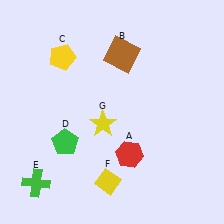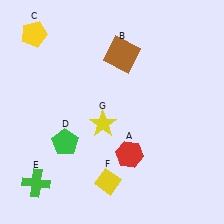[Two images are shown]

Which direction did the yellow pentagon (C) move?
The yellow pentagon (C) moved left.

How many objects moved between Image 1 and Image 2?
1 object moved between the two images.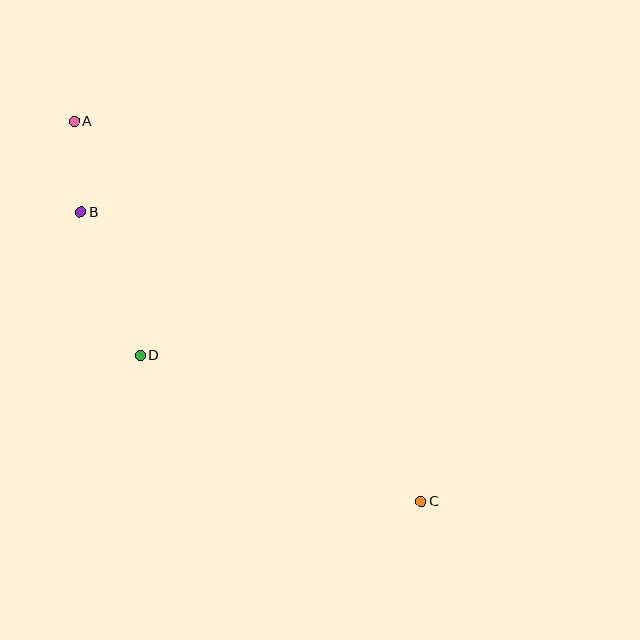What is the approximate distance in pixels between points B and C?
The distance between B and C is approximately 446 pixels.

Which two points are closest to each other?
Points A and B are closest to each other.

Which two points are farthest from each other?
Points A and C are farthest from each other.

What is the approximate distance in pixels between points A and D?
The distance between A and D is approximately 243 pixels.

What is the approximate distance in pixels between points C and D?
The distance between C and D is approximately 317 pixels.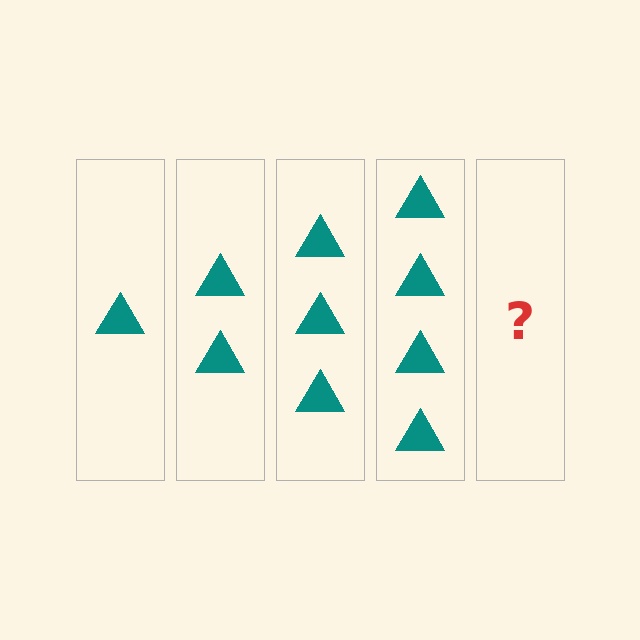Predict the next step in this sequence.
The next step is 5 triangles.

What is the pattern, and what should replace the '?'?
The pattern is that each step adds one more triangle. The '?' should be 5 triangles.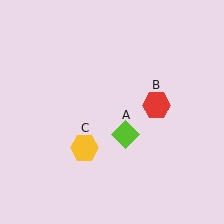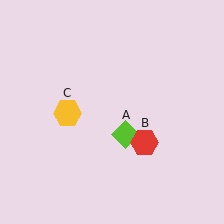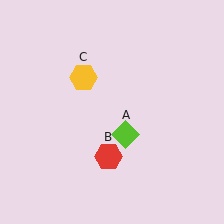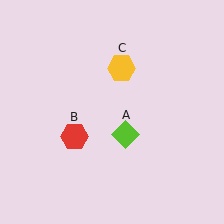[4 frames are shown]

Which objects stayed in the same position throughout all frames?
Lime diamond (object A) remained stationary.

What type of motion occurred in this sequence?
The red hexagon (object B), yellow hexagon (object C) rotated clockwise around the center of the scene.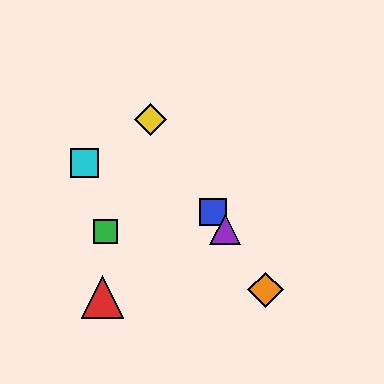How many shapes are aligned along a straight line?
4 shapes (the blue square, the yellow diamond, the purple triangle, the orange diamond) are aligned along a straight line.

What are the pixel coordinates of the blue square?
The blue square is at (213, 212).